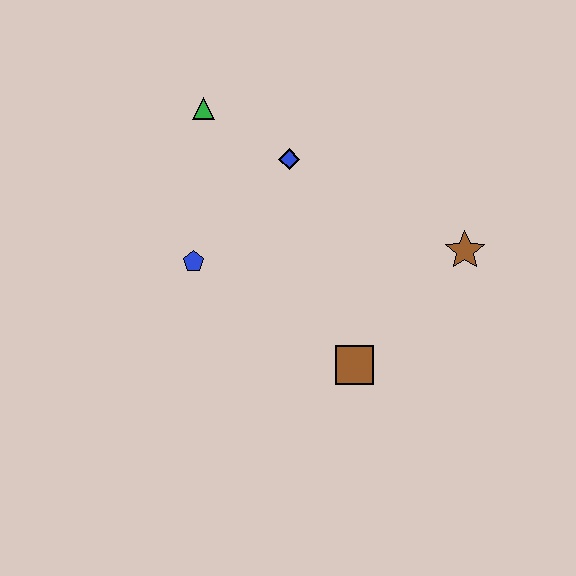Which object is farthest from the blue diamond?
The brown square is farthest from the blue diamond.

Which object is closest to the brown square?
The brown star is closest to the brown square.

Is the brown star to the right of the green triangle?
Yes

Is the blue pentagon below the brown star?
Yes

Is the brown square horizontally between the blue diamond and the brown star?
Yes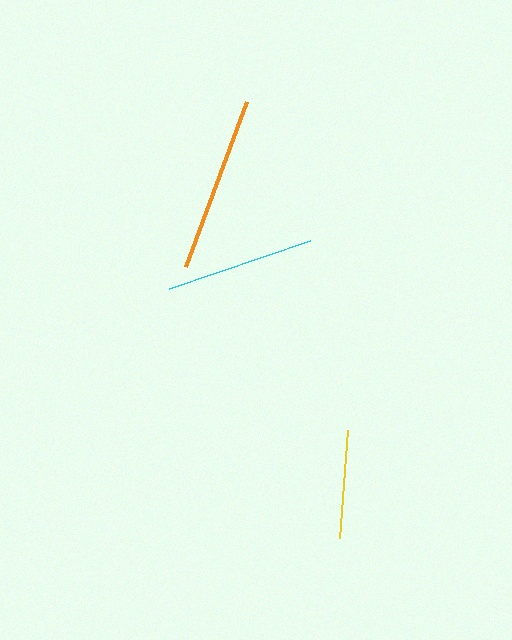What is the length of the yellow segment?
The yellow segment is approximately 108 pixels long.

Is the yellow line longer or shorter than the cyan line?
The cyan line is longer than the yellow line.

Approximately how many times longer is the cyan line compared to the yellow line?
The cyan line is approximately 1.4 times the length of the yellow line.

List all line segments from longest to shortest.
From longest to shortest: orange, cyan, yellow.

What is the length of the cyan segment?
The cyan segment is approximately 149 pixels long.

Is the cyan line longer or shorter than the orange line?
The orange line is longer than the cyan line.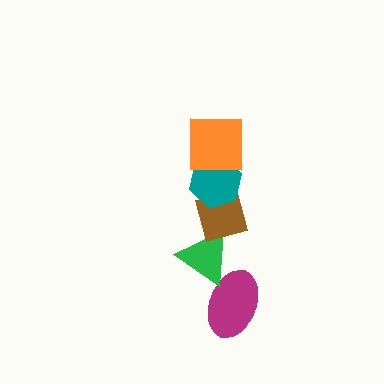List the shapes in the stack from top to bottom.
From top to bottom: the orange square, the teal hexagon, the brown square, the green triangle, the magenta ellipse.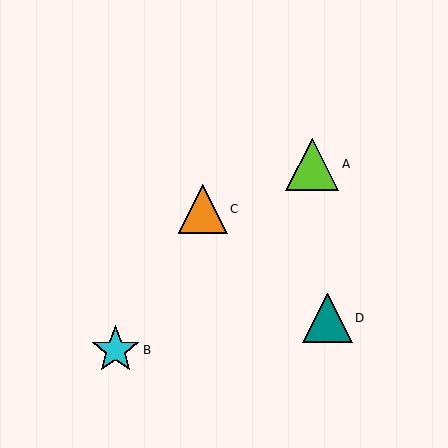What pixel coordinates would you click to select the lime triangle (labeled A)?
Click at (312, 164) to select the lime triangle A.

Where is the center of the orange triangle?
The center of the orange triangle is at (203, 209).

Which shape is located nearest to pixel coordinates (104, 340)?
The cyan star (labeled B) at (116, 350) is nearest to that location.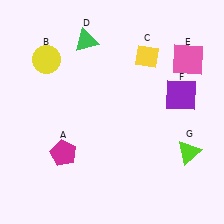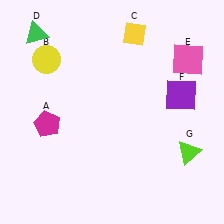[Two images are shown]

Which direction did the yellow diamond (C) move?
The yellow diamond (C) moved up.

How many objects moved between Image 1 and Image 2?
3 objects moved between the two images.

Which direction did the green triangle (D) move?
The green triangle (D) moved left.